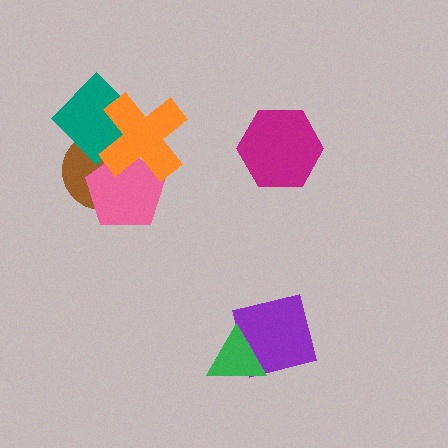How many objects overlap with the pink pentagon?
3 objects overlap with the pink pentagon.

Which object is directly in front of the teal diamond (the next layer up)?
The pink pentagon is directly in front of the teal diamond.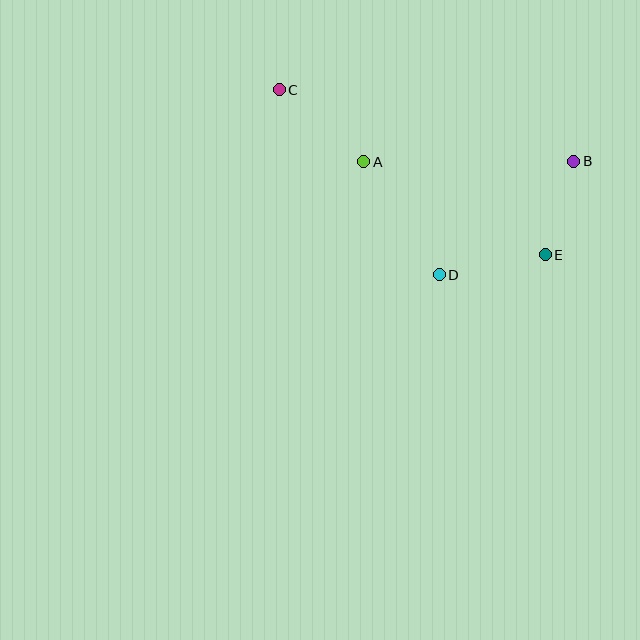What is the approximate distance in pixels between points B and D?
The distance between B and D is approximately 176 pixels.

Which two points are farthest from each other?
Points C and E are farthest from each other.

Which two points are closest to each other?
Points B and E are closest to each other.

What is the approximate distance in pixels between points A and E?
The distance between A and E is approximately 204 pixels.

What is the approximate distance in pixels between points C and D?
The distance between C and D is approximately 245 pixels.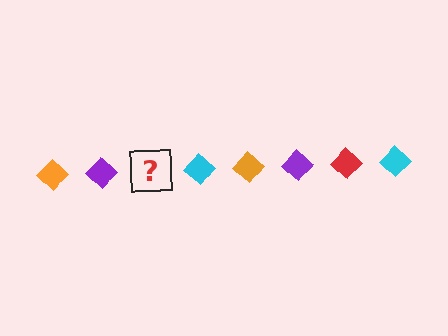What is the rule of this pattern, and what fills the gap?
The rule is that the pattern cycles through orange, purple, red, cyan diamonds. The gap should be filled with a red diamond.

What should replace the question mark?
The question mark should be replaced with a red diamond.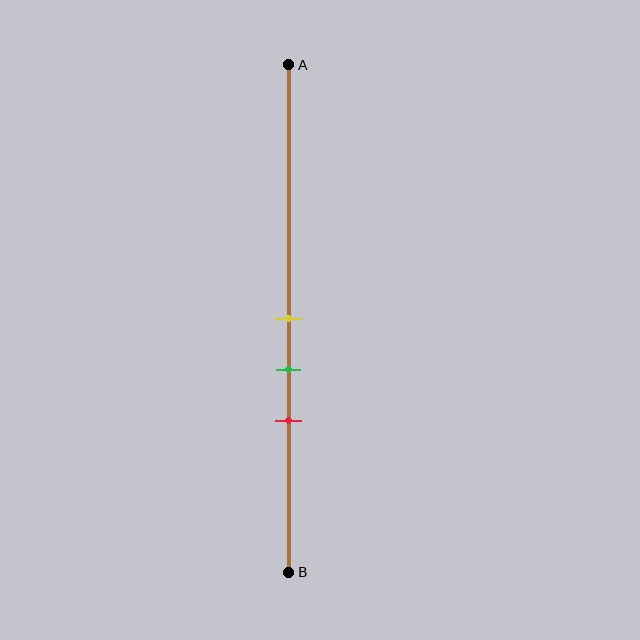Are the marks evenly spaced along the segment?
Yes, the marks are approximately evenly spaced.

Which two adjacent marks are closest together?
The yellow and green marks are the closest adjacent pair.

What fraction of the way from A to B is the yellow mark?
The yellow mark is approximately 50% (0.5) of the way from A to B.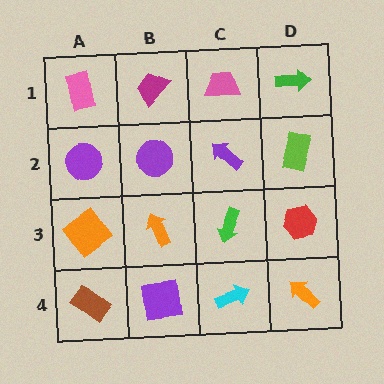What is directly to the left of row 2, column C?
A purple circle.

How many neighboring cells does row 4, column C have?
3.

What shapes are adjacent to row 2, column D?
A green arrow (row 1, column D), a red hexagon (row 3, column D), a purple arrow (row 2, column C).